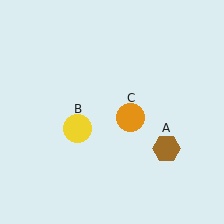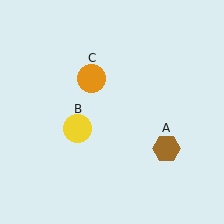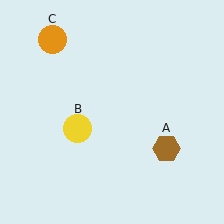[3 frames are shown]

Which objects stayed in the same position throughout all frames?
Brown hexagon (object A) and yellow circle (object B) remained stationary.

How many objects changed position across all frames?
1 object changed position: orange circle (object C).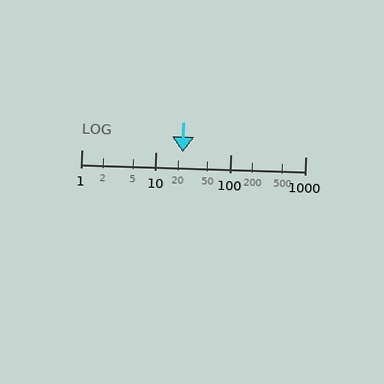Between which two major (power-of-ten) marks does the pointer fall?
The pointer is between 10 and 100.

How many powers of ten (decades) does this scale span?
The scale spans 3 decades, from 1 to 1000.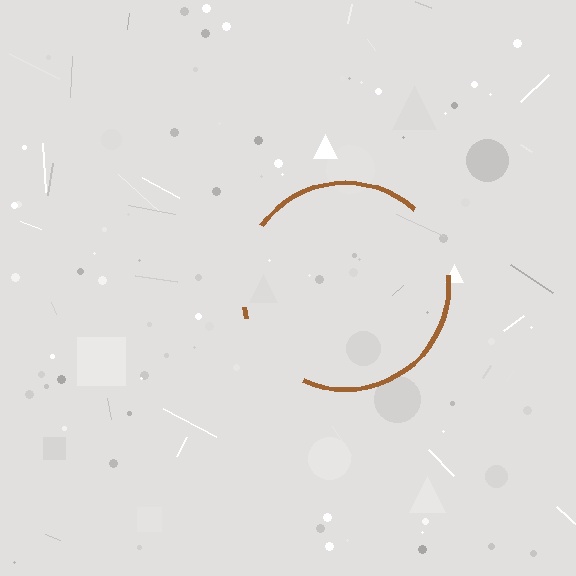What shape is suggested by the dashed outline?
The dashed outline suggests a circle.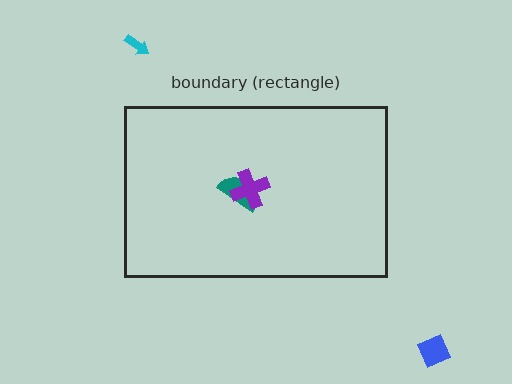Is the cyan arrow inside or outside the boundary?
Outside.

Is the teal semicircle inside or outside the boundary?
Inside.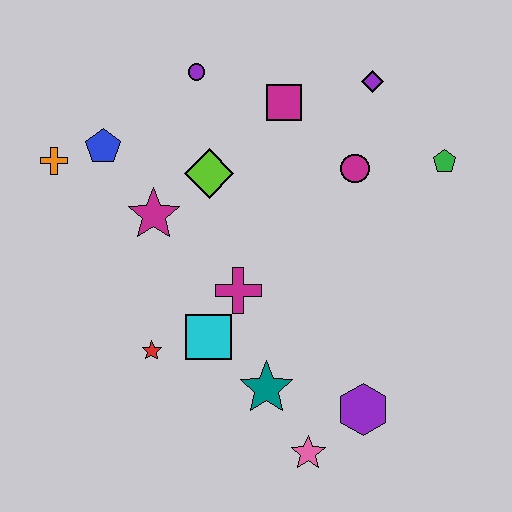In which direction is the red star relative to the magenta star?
The red star is below the magenta star.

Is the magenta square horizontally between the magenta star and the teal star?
No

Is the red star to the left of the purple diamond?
Yes